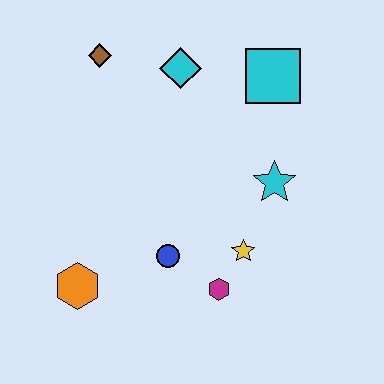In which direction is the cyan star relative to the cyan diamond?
The cyan star is below the cyan diamond.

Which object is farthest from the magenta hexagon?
The brown diamond is farthest from the magenta hexagon.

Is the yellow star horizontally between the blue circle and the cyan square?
Yes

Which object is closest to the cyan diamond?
The brown diamond is closest to the cyan diamond.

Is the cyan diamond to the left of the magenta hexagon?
Yes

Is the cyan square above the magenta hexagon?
Yes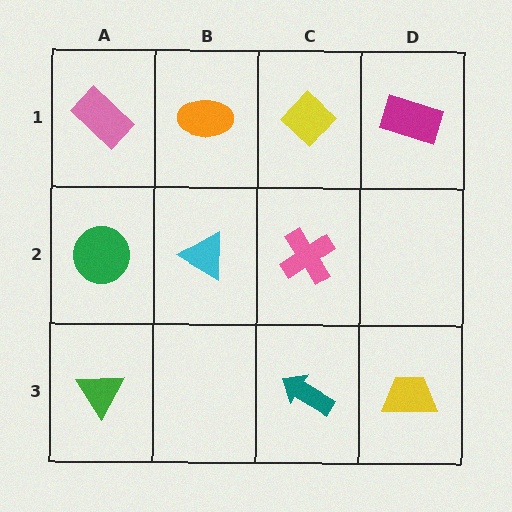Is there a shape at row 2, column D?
No, that cell is empty.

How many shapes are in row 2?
3 shapes.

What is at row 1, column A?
A pink rectangle.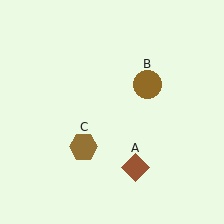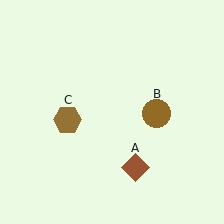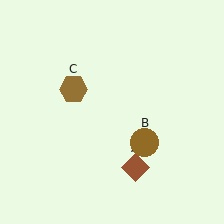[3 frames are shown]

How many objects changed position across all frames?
2 objects changed position: brown circle (object B), brown hexagon (object C).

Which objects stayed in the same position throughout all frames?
Brown diamond (object A) remained stationary.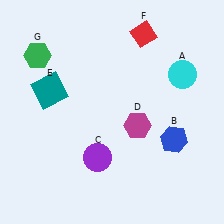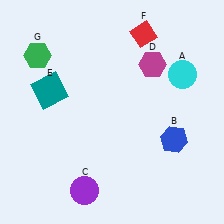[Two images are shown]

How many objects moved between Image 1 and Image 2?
2 objects moved between the two images.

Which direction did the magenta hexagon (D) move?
The magenta hexagon (D) moved up.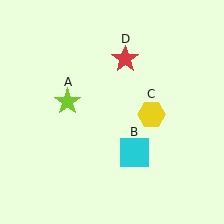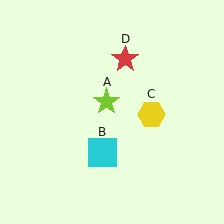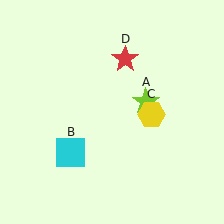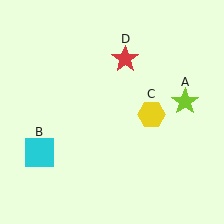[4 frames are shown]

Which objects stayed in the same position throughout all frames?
Yellow hexagon (object C) and red star (object D) remained stationary.